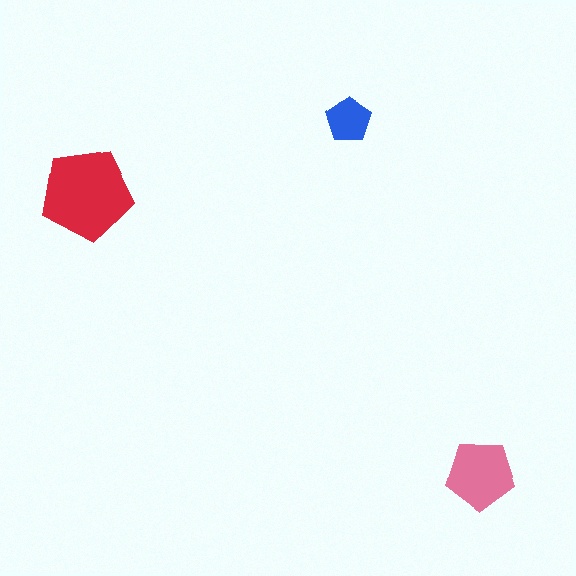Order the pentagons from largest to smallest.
the red one, the pink one, the blue one.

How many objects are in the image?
There are 3 objects in the image.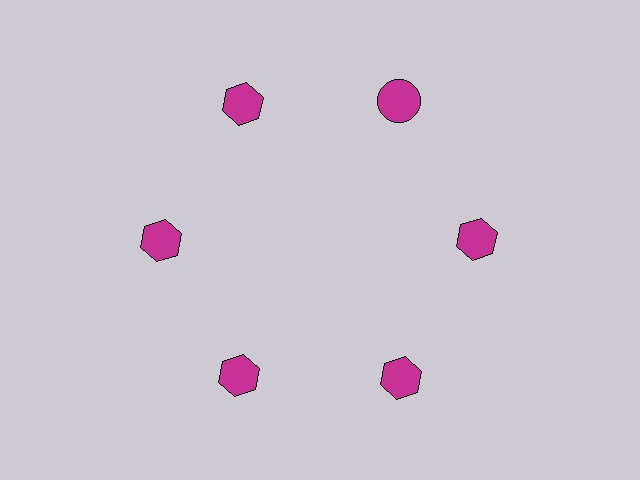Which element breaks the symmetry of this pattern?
The magenta circle at roughly the 1 o'clock position breaks the symmetry. All other shapes are magenta hexagons.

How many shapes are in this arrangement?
There are 6 shapes arranged in a ring pattern.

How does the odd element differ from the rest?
It has a different shape: circle instead of hexagon.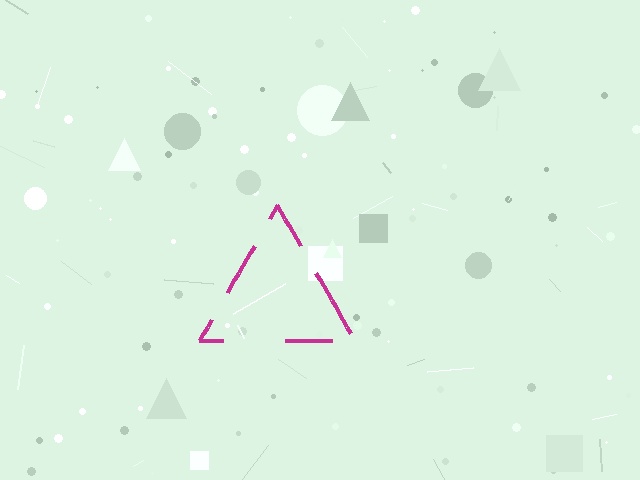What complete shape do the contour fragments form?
The contour fragments form a triangle.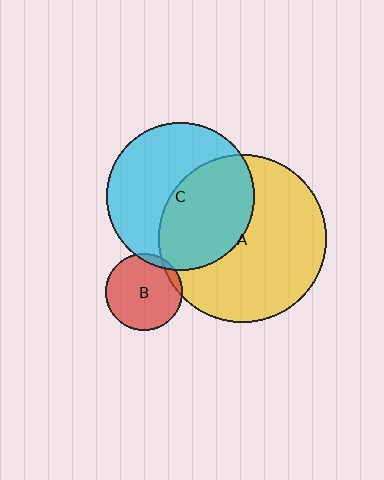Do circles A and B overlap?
Yes.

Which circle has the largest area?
Circle A (yellow).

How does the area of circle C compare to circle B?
Approximately 3.7 times.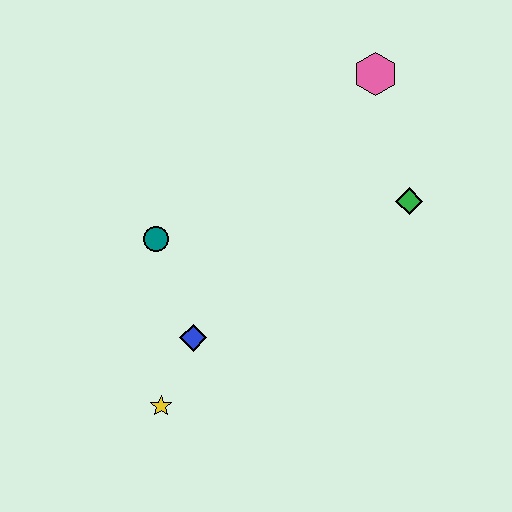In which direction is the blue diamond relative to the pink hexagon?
The blue diamond is below the pink hexagon.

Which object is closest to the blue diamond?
The yellow star is closest to the blue diamond.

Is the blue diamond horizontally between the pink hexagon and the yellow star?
Yes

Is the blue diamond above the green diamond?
No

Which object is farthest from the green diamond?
The yellow star is farthest from the green diamond.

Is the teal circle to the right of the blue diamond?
No